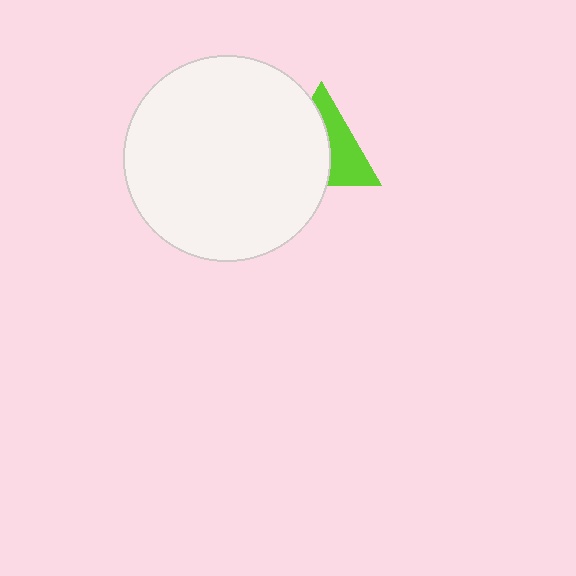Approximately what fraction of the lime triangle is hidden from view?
Roughly 56% of the lime triangle is hidden behind the white circle.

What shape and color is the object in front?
The object in front is a white circle.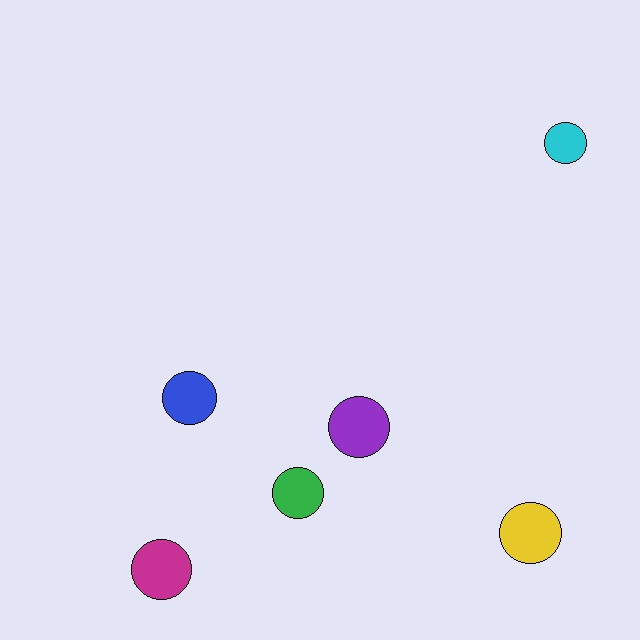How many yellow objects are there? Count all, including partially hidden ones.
There is 1 yellow object.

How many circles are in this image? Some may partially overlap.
There are 6 circles.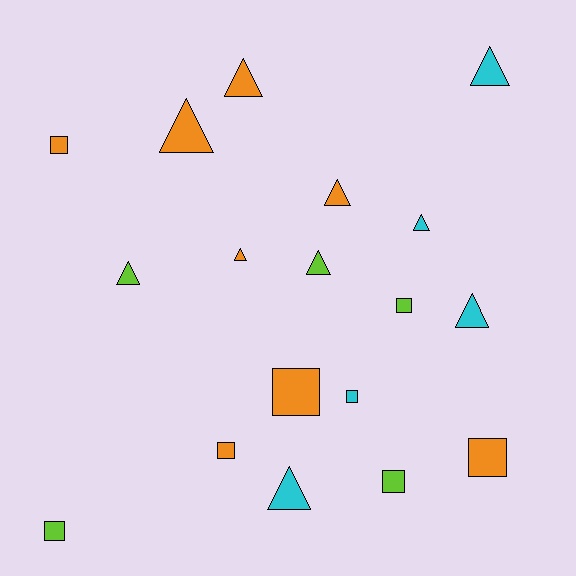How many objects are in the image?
There are 18 objects.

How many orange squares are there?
There are 4 orange squares.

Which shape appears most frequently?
Triangle, with 10 objects.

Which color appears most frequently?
Orange, with 8 objects.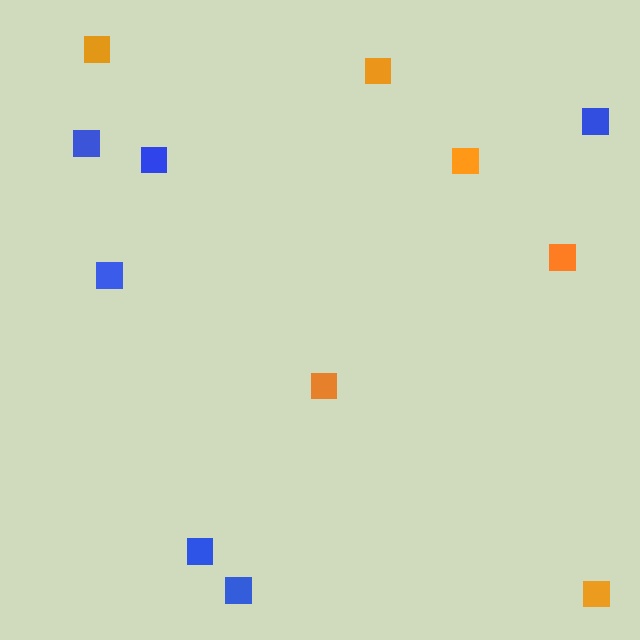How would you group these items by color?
There are 2 groups: one group of orange squares (6) and one group of blue squares (6).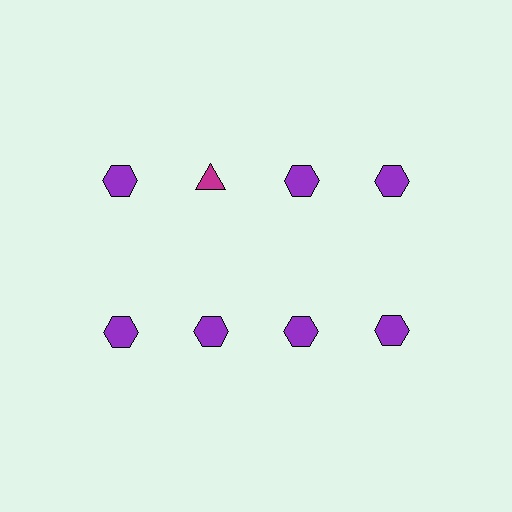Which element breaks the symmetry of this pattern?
The magenta triangle in the top row, second from left column breaks the symmetry. All other shapes are purple hexagons.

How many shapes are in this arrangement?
There are 8 shapes arranged in a grid pattern.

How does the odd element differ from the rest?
It differs in both color (magenta instead of purple) and shape (triangle instead of hexagon).